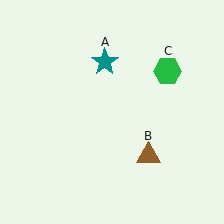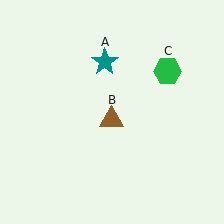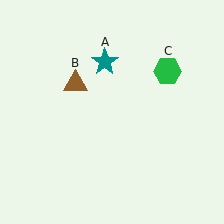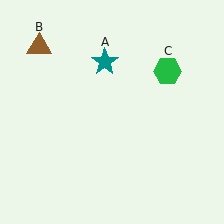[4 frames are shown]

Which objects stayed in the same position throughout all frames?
Teal star (object A) and green hexagon (object C) remained stationary.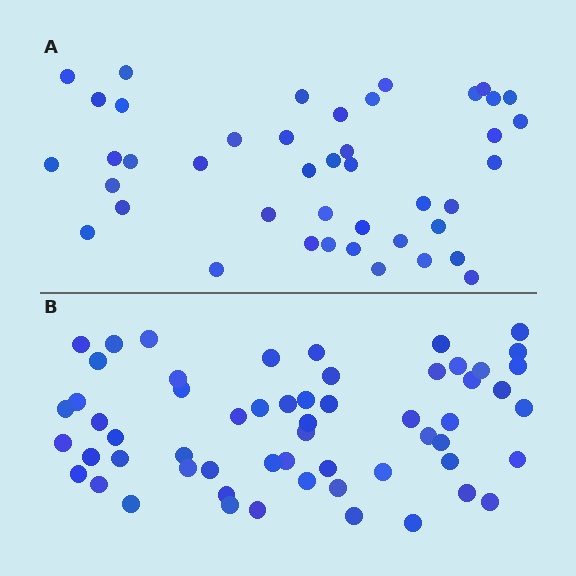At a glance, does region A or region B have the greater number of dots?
Region B (the bottom region) has more dots.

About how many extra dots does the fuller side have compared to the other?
Region B has approximately 15 more dots than region A.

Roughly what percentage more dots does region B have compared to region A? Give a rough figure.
About 35% more.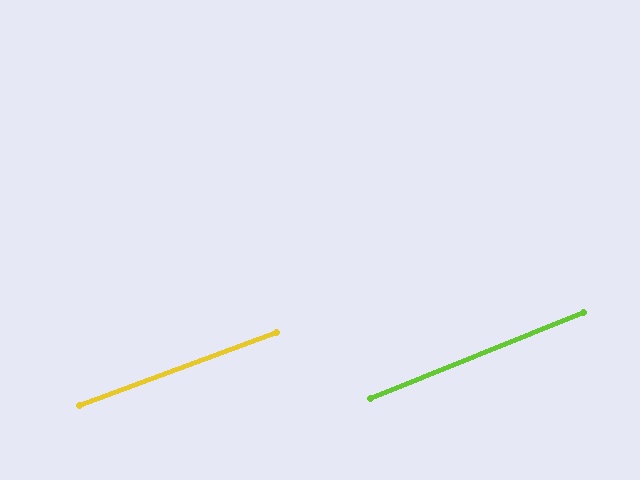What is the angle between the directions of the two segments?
Approximately 2 degrees.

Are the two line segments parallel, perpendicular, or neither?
Parallel — their directions differ by only 1.7°.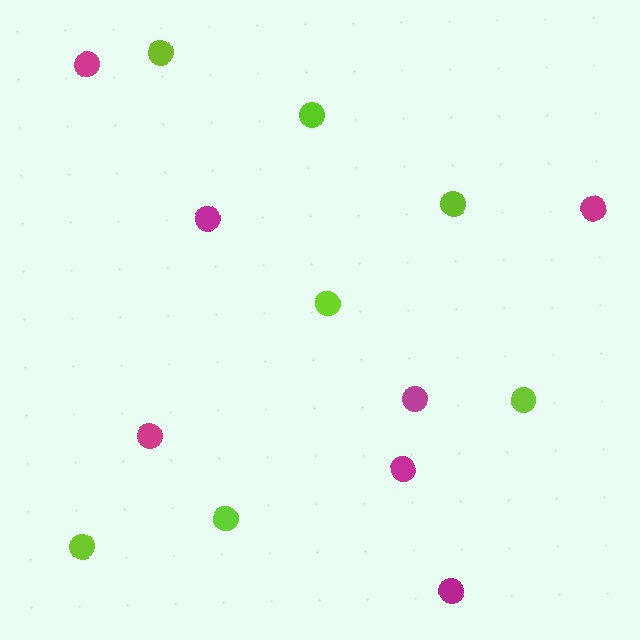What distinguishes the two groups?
There are 2 groups: one group of magenta circles (7) and one group of lime circles (7).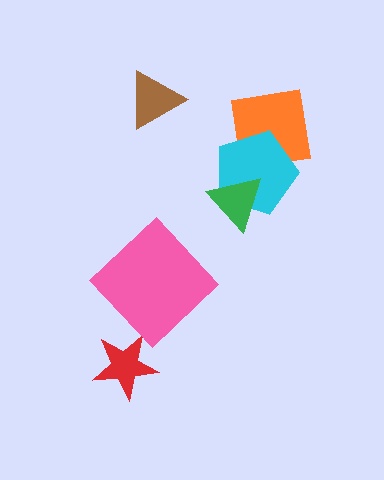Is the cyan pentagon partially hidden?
Yes, it is partially covered by another shape.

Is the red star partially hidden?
No, no other shape covers it.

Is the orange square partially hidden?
Yes, it is partially covered by another shape.